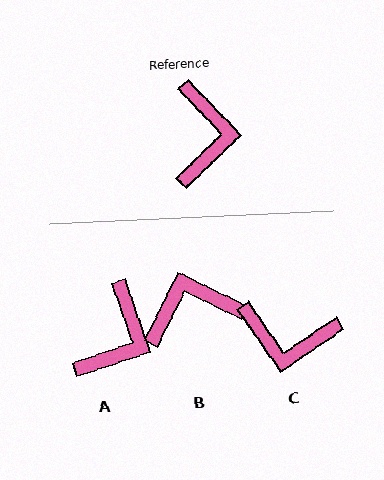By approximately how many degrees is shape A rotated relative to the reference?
Approximately 25 degrees clockwise.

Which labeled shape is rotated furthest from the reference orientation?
B, about 110 degrees away.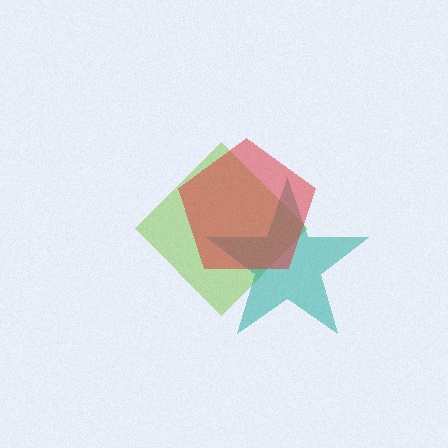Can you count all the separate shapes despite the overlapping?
Yes, there are 3 separate shapes.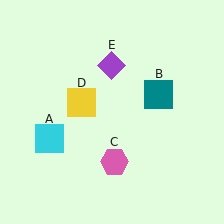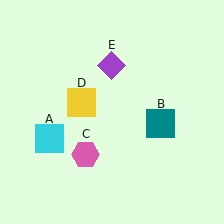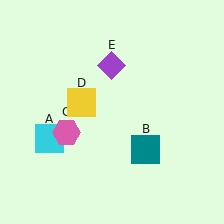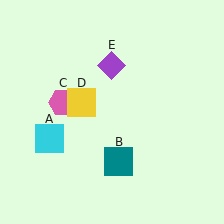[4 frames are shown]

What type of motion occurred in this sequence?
The teal square (object B), pink hexagon (object C) rotated clockwise around the center of the scene.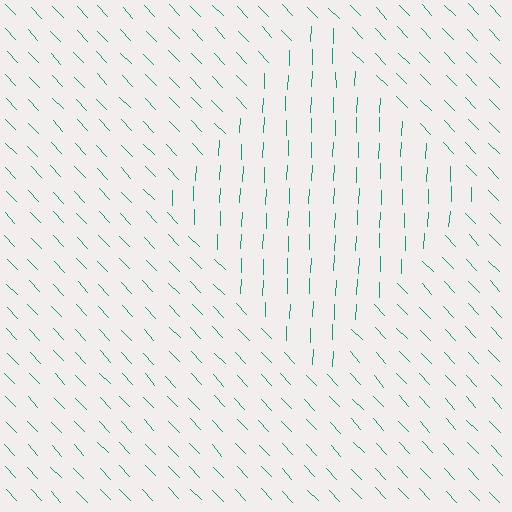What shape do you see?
I see a diamond.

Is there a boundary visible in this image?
Yes, there is a texture boundary formed by a change in line orientation.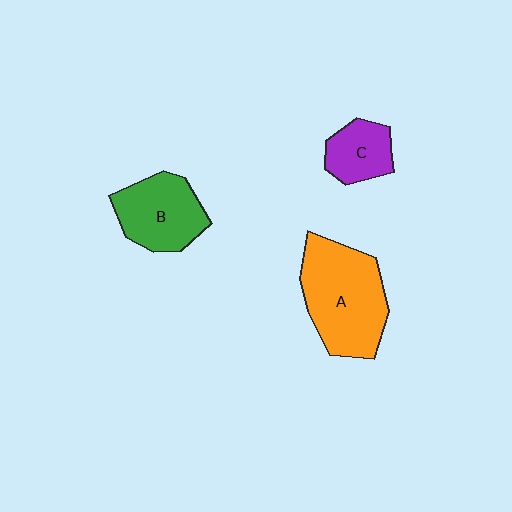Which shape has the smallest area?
Shape C (purple).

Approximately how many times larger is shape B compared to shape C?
Approximately 1.6 times.